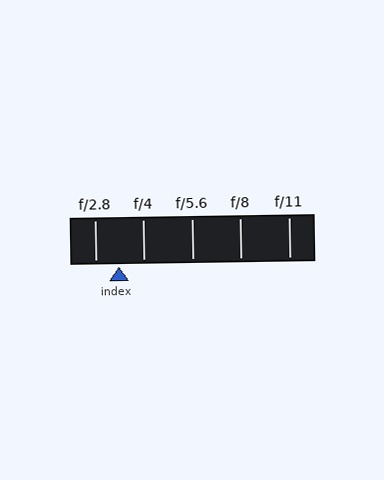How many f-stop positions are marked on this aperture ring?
There are 5 f-stop positions marked.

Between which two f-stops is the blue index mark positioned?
The index mark is between f/2.8 and f/4.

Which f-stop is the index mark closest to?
The index mark is closest to f/2.8.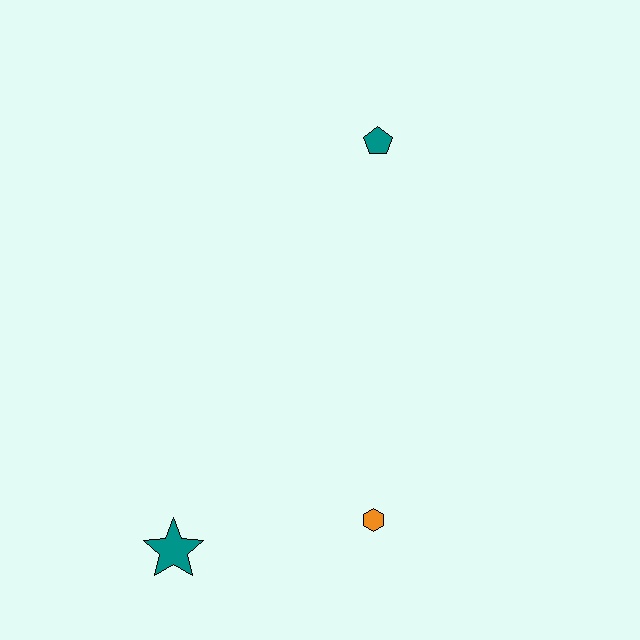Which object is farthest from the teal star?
The teal pentagon is farthest from the teal star.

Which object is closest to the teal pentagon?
The orange hexagon is closest to the teal pentagon.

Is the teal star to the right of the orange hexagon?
No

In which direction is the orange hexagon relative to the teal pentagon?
The orange hexagon is below the teal pentagon.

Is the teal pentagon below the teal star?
No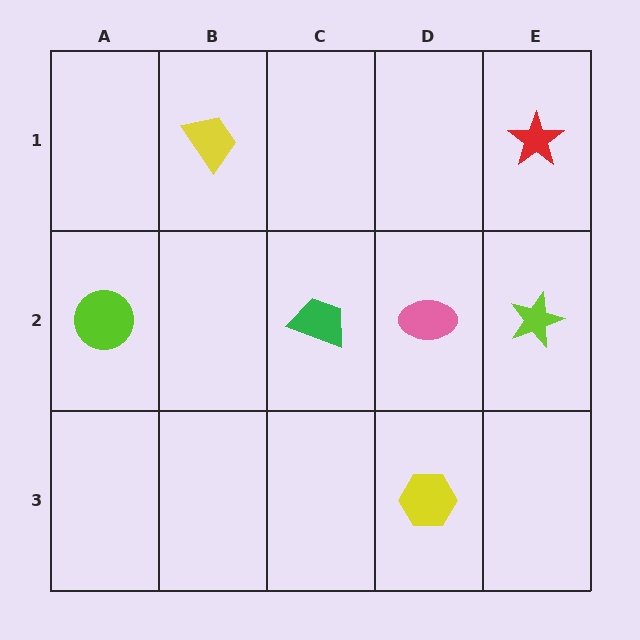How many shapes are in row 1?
2 shapes.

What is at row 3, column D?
A yellow hexagon.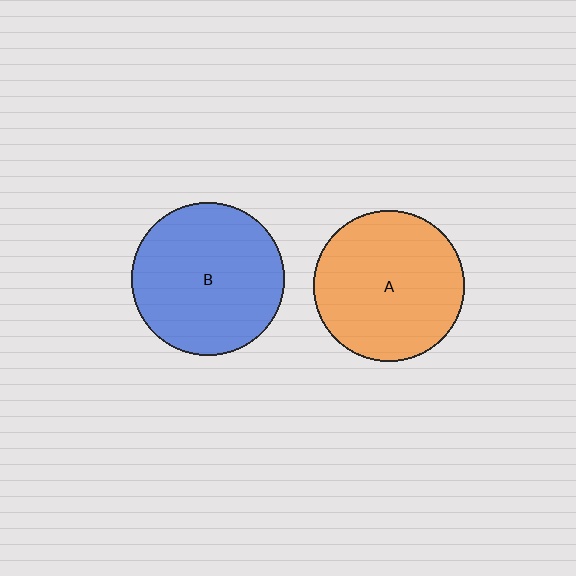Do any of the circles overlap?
No, none of the circles overlap.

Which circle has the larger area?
Circle B (blue).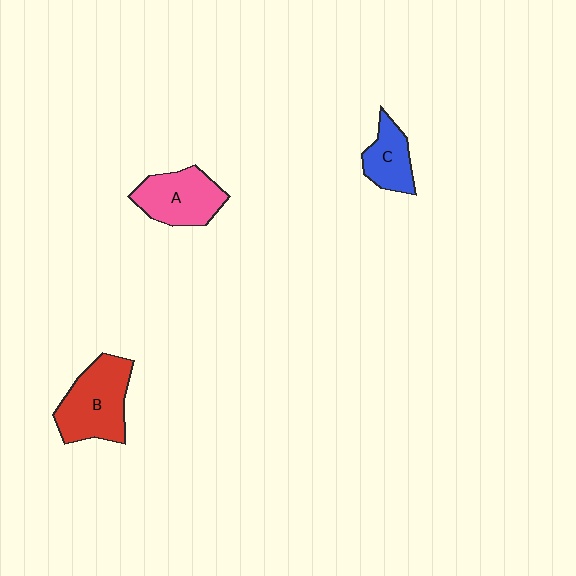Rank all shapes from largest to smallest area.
From largest to smallest: B (red), A (pink), C (blue).